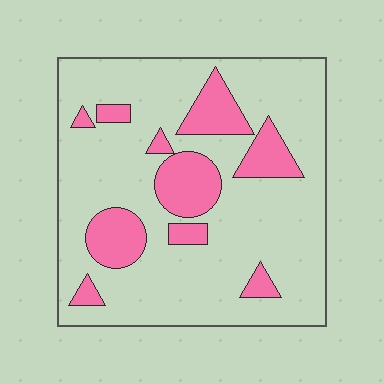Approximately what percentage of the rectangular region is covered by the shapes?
Approximately 20%.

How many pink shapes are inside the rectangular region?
10.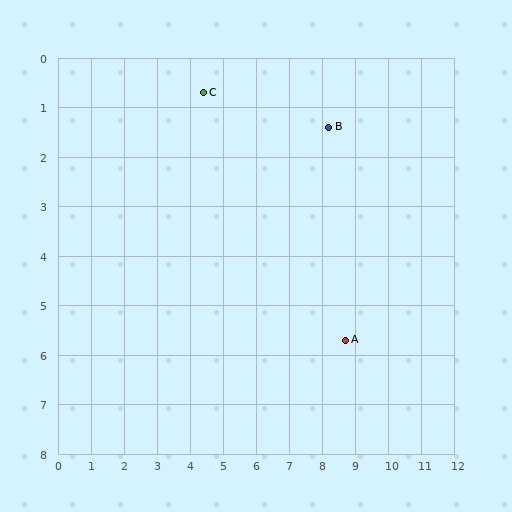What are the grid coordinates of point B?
Point B is at approximately (8.2, 1.4).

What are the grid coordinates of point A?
Point A is at approximately (8.7, 5.7).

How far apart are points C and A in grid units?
Points C and A are about 6.6 grid units apart.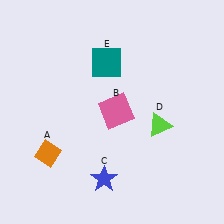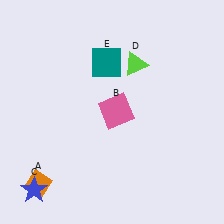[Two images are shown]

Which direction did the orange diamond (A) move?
The orange diamond (A) moved down.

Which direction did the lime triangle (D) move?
The lime triangle (D) moved up.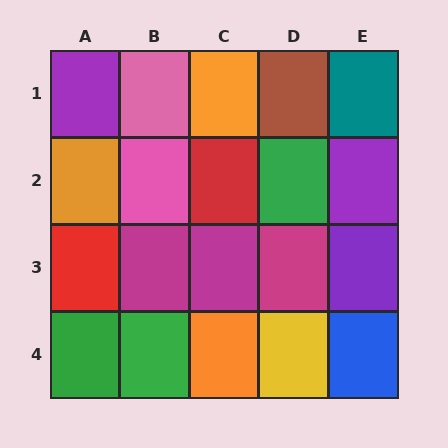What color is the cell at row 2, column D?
Green.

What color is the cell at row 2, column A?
Orange.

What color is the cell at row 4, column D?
Yellow.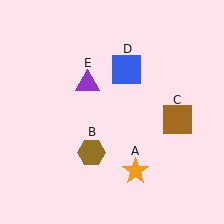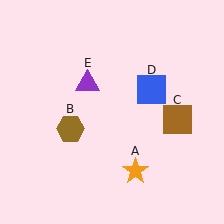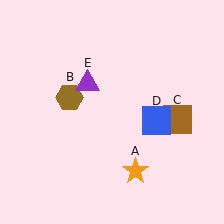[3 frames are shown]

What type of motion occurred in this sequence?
The brown hexagon (object B), blue square (object D) rotated clockwise around the center of the scene.